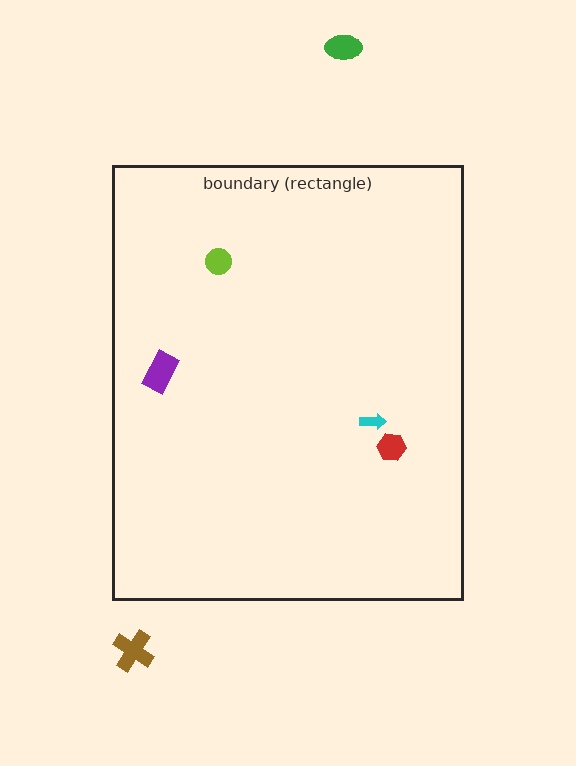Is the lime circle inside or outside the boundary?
Inside.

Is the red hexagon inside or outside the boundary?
Inside.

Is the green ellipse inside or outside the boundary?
Outside.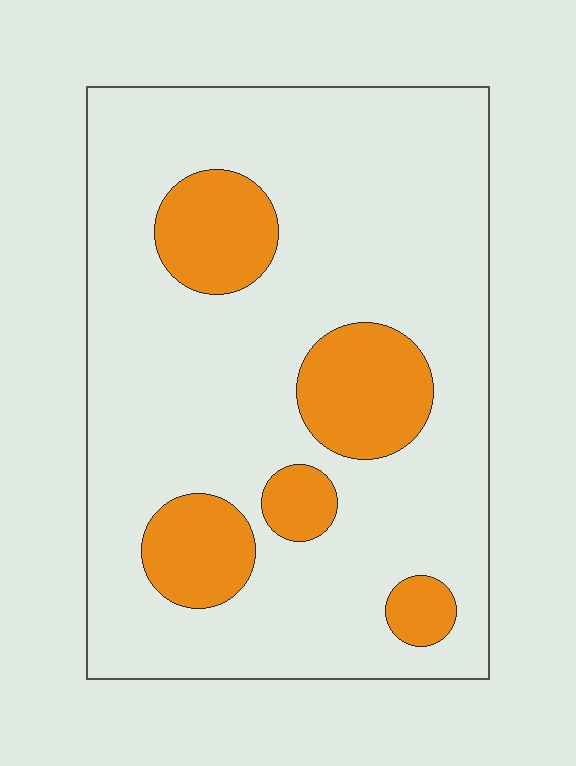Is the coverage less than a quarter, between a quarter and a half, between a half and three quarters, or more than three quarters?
Less than a quarter.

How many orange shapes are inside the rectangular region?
5.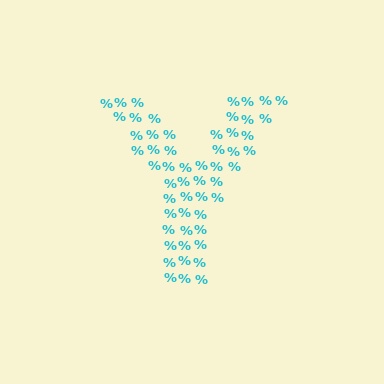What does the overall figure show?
The overall figure shows the letter Y.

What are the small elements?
The small elements are percent signs.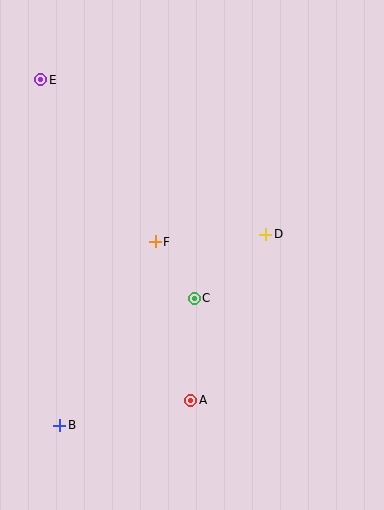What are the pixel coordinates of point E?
Point E is at (41, 80).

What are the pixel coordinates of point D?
Point D is at (266, 234).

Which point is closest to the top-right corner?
Point D is closest to the top-right corner.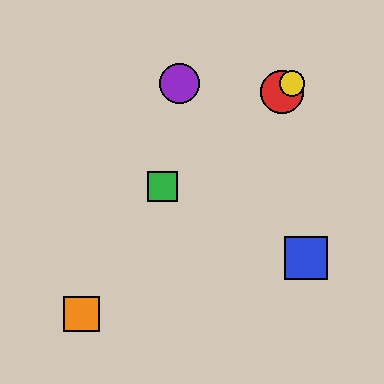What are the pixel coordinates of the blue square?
The blue square is at (306, 258).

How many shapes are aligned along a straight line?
3 shapes (the red circle, the green square, the yellow circle) are aligned along a straight line.